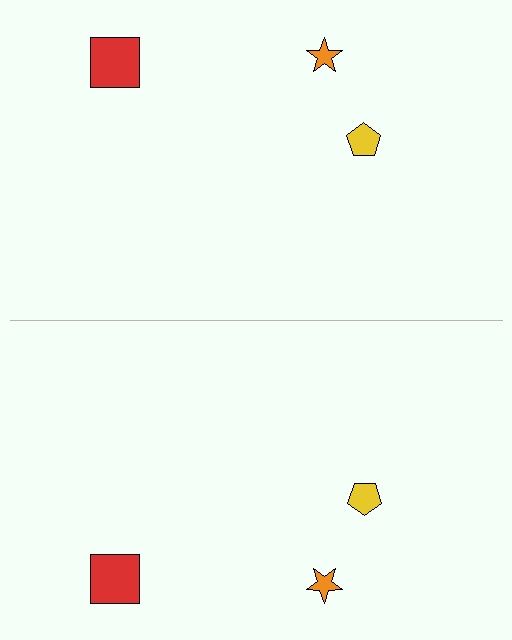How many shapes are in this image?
There are 6 shapes in this image.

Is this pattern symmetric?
Yes, this pattern has bilateral (reflection) symmetry.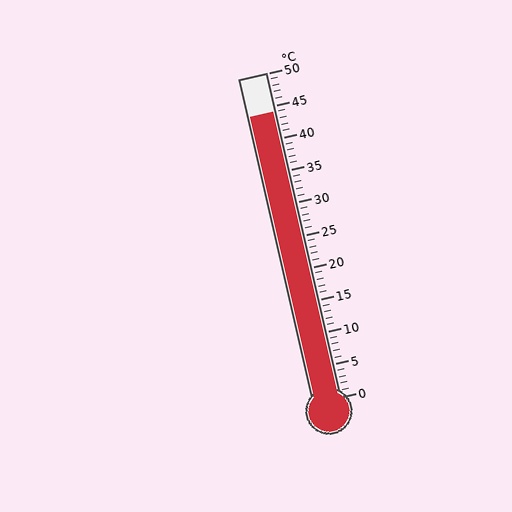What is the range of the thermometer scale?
The thermometer scale ranges from 0°C to 50°C.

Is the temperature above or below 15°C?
The temperature is above 15°C.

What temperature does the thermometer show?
The thermometer shows approximately 44°C.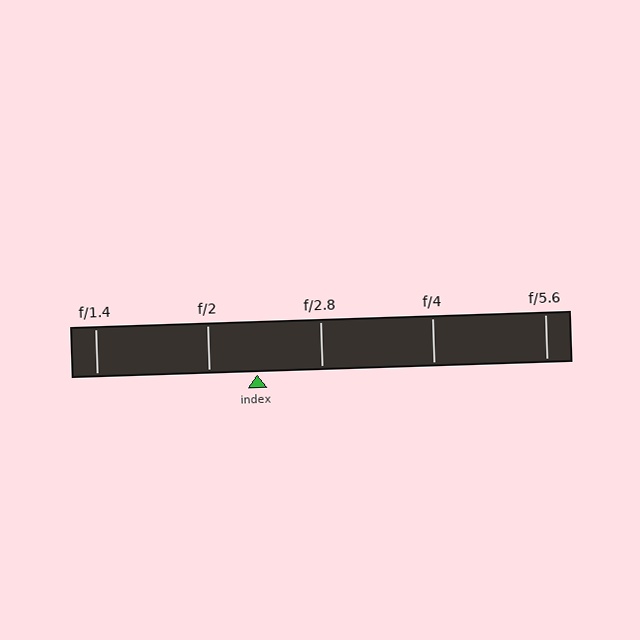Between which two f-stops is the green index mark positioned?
The index mark is between f/2 and f/2.8.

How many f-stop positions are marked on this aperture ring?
There are 5 f-stop positions marked.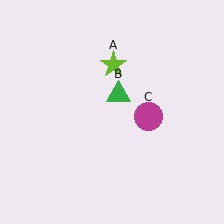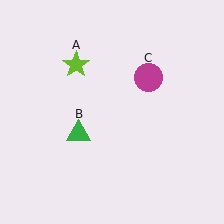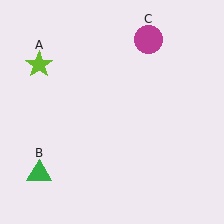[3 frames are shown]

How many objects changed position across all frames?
3 objects changed position: lime star (object A), green triangle (object B), magenta circle (object C).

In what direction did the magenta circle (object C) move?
The magenta circle (object C) moved up.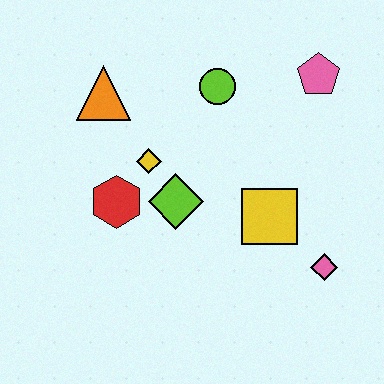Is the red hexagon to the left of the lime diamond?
Yes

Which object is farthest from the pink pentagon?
The red hexagon is farthest from the pink pentagon.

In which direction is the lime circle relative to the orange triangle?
The lime circle is to the right of the orange triangle.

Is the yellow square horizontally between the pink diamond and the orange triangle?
Yes